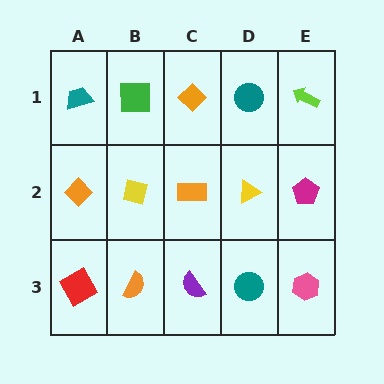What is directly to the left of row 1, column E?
A teal circle.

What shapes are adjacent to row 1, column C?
An orange rectangle (row 2, column C), a green square (row 1, column B), a teal circle (row 1, column D).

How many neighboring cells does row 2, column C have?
4.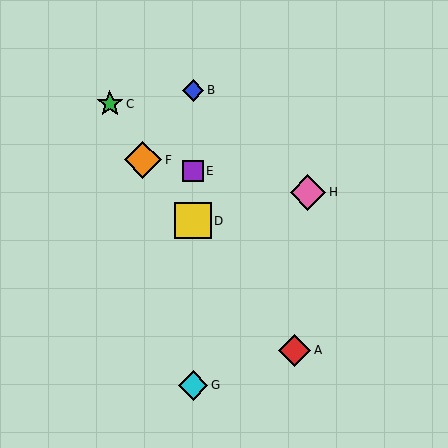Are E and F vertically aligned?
No, E is at x≈193 and F is at x≈143.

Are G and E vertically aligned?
Yes, both are at x≈193.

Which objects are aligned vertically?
Objects B, D, E, G are aligned vertically.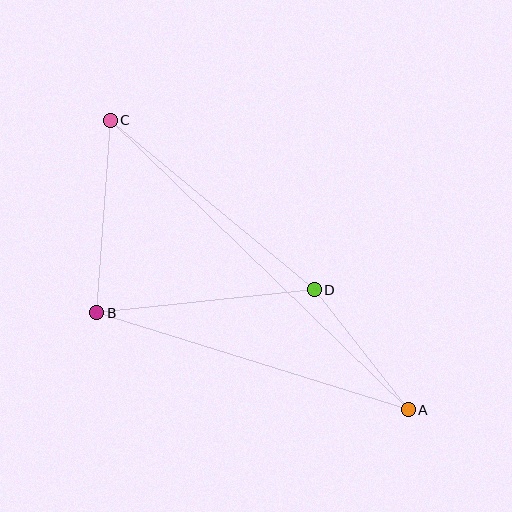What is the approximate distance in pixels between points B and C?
The distance between B and C is approximately 193 pixels.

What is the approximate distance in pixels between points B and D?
The distance between B and D is approximately 218 pixels.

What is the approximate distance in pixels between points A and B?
The distance between A and B is approximately 326 pixels.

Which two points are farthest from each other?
Points A and C are farthest from each other.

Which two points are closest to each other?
Points A and D are closest to each other.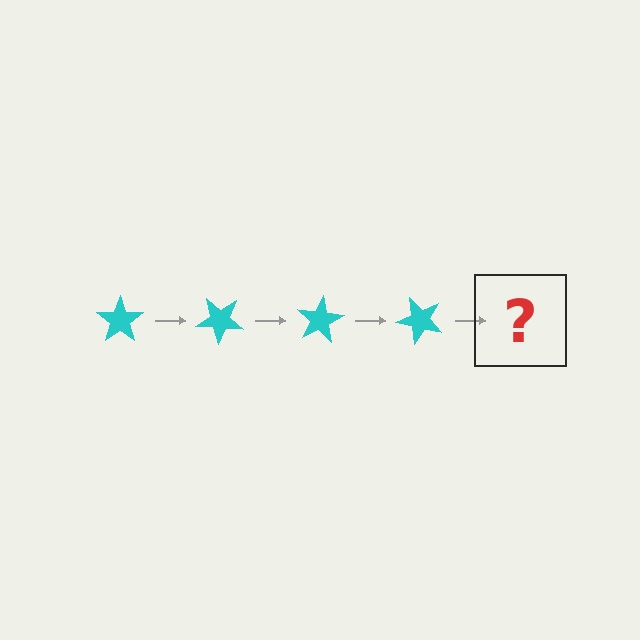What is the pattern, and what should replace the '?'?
The pattern is that the star rotates 40 degrees each step. The '?' should be a cyan star rotated 160 degrees.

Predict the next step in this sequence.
The next step is a cyan star rotated 160 degrees.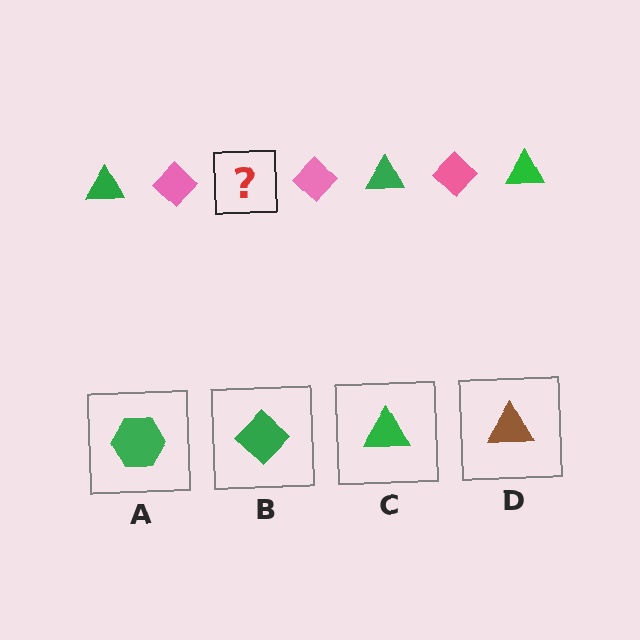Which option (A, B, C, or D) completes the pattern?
C.